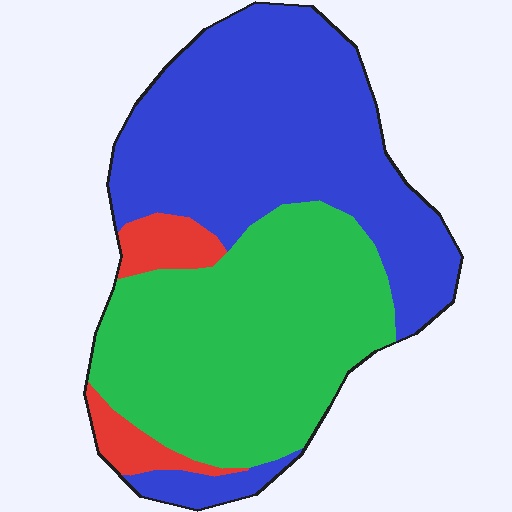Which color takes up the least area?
Red, at roughly 10%.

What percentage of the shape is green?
Green takes up about two fifths (2/5) of the shape.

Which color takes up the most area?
Blue, at roughly 50%.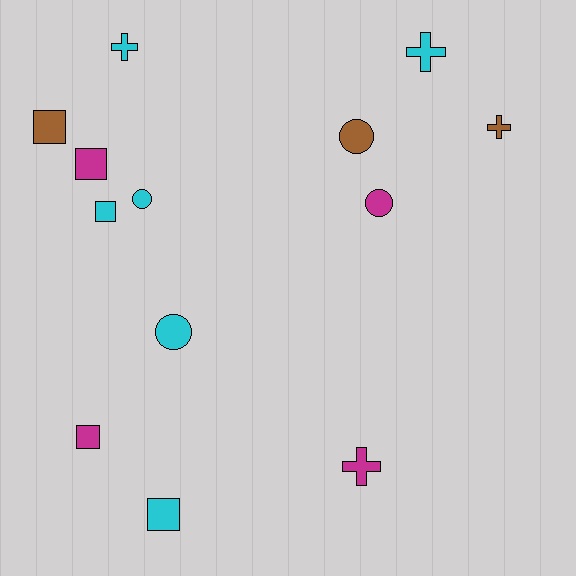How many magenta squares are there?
There are 2 magenta squares.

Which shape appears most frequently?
Square, with 5 objects.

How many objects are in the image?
There are 13 objects.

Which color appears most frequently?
Cyan, with 6 objects.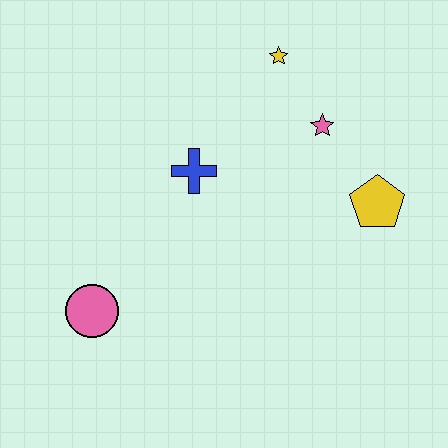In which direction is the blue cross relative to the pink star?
The blue cross is to the left of the pink star.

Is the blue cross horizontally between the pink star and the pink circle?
Yes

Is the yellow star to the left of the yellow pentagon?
Yes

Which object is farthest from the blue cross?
The yellow pentagon is farthest from the blue cross.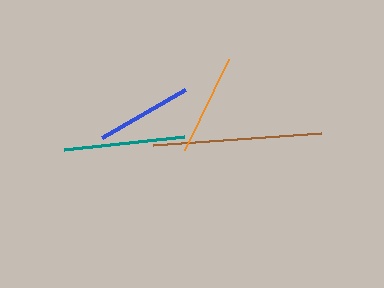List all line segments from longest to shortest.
From longest to shortest: brown, teal, orange, blue.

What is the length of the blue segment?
The blue segment is approximately 96 pixels long.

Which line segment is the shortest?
The blue line is the shortest at approximately 96 pixels.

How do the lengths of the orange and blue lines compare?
The orange and blue lines are approximately the same length.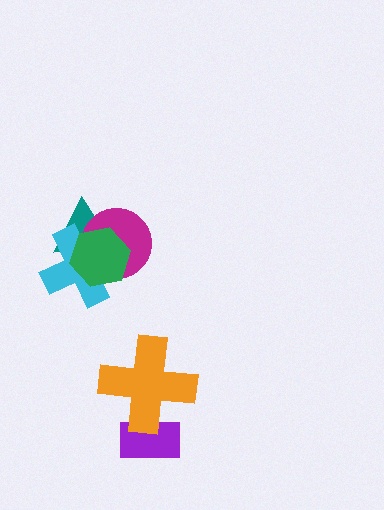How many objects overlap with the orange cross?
1 object overlaps with the orange cross.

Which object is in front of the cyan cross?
The green hexagon is in front of the cyan cross.